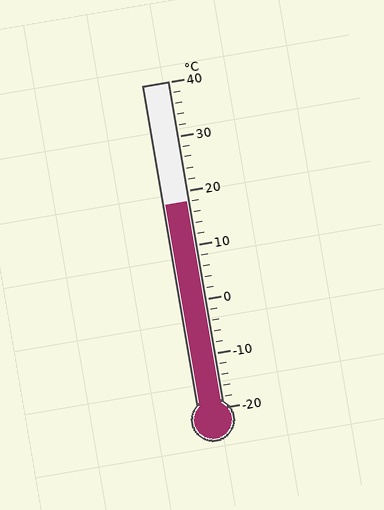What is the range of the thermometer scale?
The thermometer scale ranges from -20°C to 40°C.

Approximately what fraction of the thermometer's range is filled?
The thermometer is filled to approximately 65% of its range.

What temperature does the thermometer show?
The thermometer shows approximately 18°C.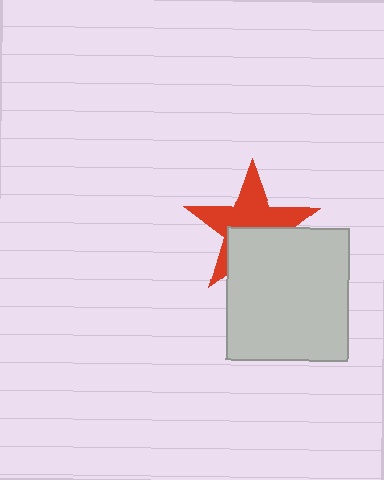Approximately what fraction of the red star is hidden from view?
Roughly 41% of the red star is hidden behind the light gray rectangle.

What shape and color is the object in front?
The object in front is a light gray rectangle.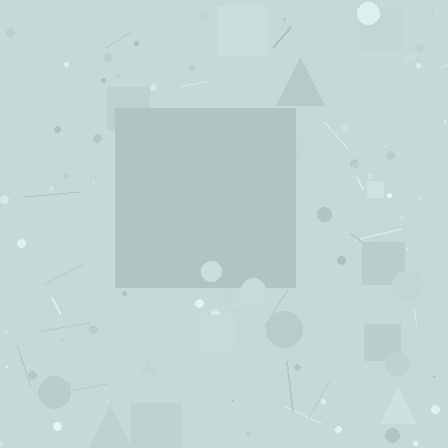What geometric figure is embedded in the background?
A square is embedded in the background.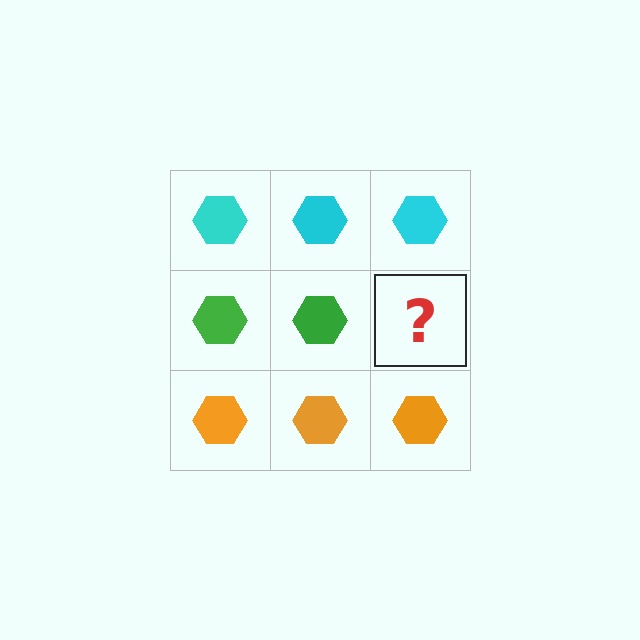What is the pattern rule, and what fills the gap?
The rule is that each row has a consistent color. The gap should be filled with a green hexagon.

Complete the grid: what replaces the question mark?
The question mark should be replaced with a green hexagon.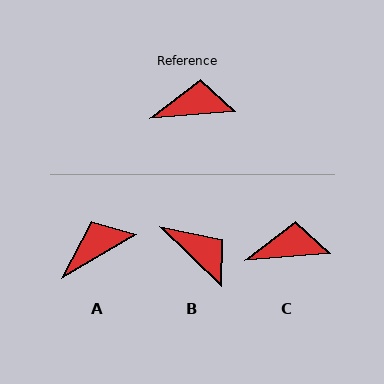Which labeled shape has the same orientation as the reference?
C.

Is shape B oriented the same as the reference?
No, it is off by about 48 degrees.